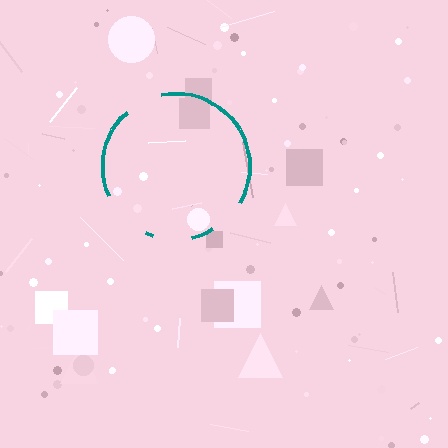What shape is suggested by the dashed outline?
The dashed outline suggests a circle.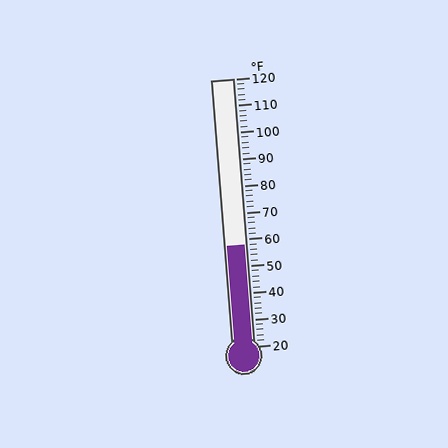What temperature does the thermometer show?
The thermometer shows approximately 58°F.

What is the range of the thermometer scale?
The thermometer scale ranges from 20°F to 120°F.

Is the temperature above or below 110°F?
The temperature is below 110°F.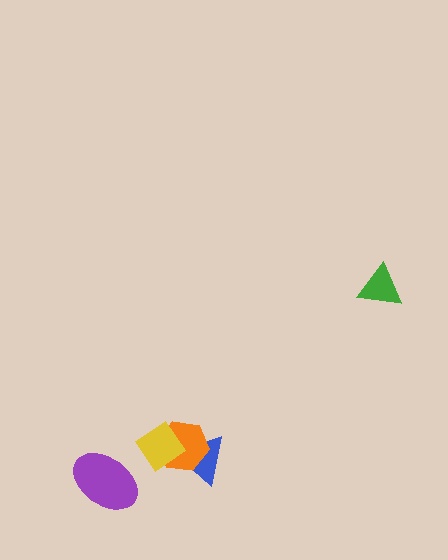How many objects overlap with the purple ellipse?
0 objects overlap with the purple ellipse.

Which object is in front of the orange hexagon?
The yellow diamond is in front of the orange hexagon.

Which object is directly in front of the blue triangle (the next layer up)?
The orange hexagon is directly in front of the blue triangle.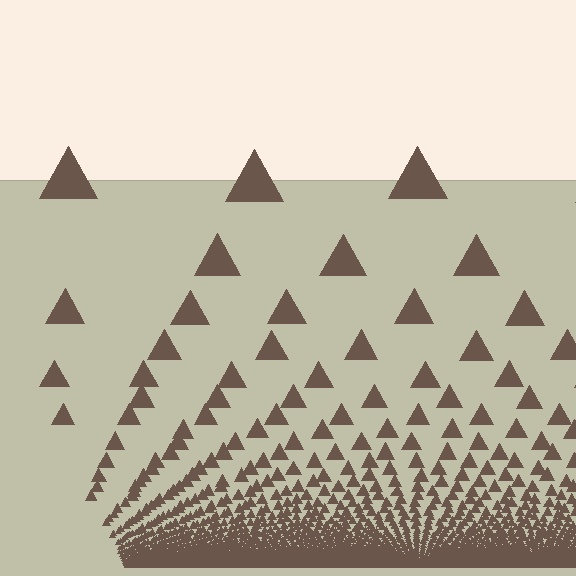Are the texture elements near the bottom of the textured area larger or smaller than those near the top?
Smaller. The gradient is inverted — elements near the bottom are smaller and denser.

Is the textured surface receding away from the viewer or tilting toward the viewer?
The surface appears to tilt toward the viewer. Texture elements get larger and sparser toward the top.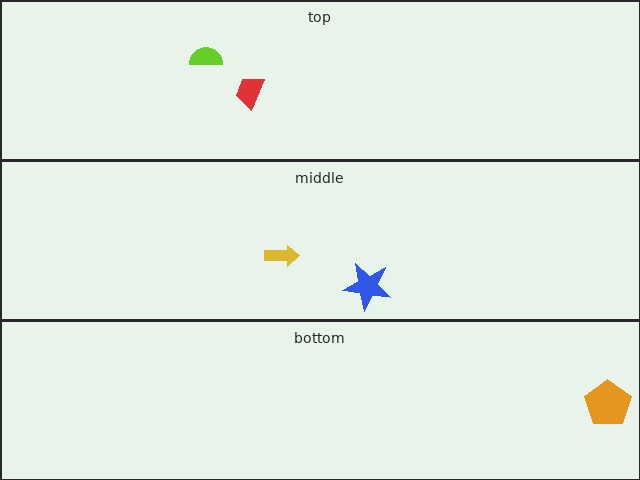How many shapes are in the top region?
2.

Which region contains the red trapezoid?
The top region.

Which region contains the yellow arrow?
The middle region.